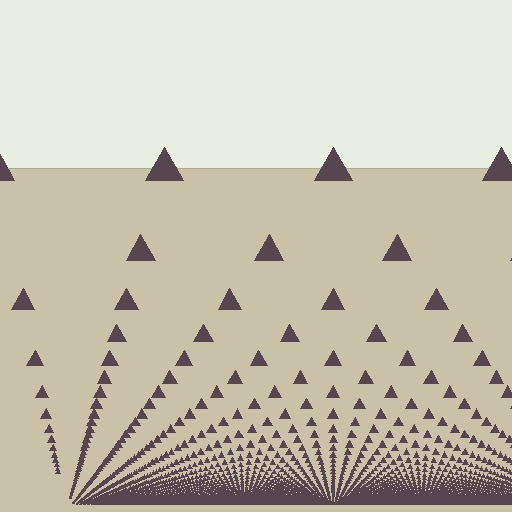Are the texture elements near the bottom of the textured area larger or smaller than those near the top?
Smaller. The gradient is inverted — elements near the bottom are smaller and denser.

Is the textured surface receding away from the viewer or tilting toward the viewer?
The surface appears to tilt toward the viewer. Texture elements get larger and sparser toward the top.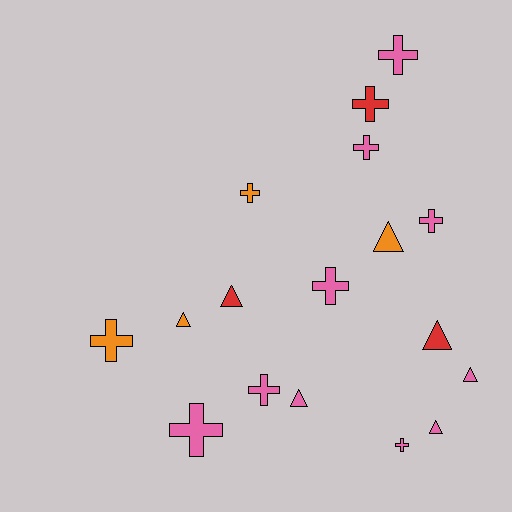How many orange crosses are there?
There are 2 orange crosses.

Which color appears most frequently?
Pink, with 10 objects.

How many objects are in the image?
There are 17 objects.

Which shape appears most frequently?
Cross, with 10 objects.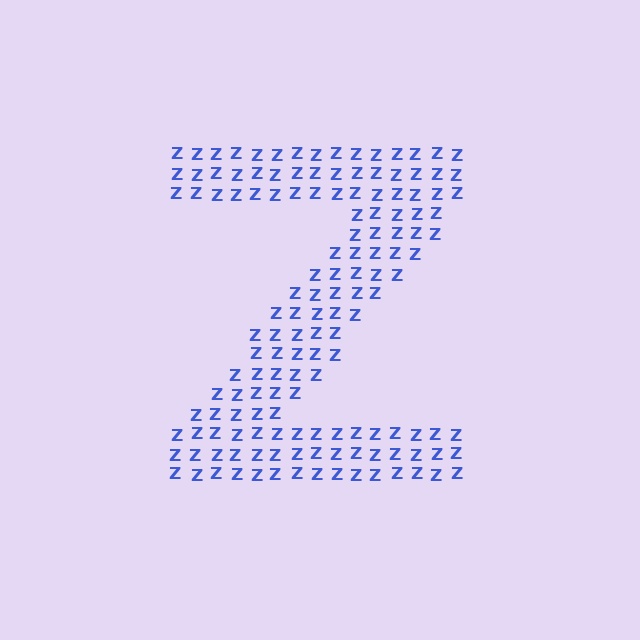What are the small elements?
The small elements are letter Z's.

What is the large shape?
The large shape is the letter Z.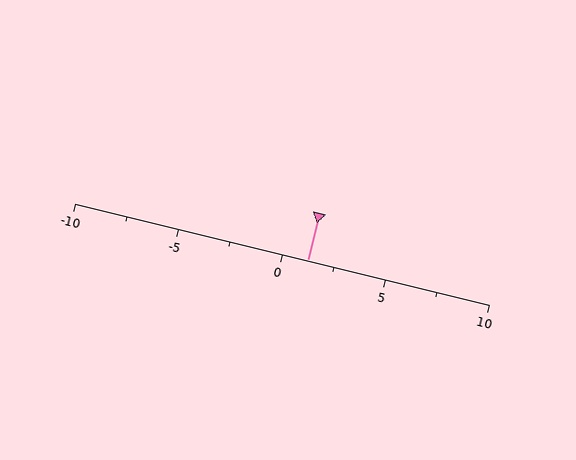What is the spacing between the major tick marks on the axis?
The major ticks are spaced 5 apart.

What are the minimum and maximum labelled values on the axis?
The axis runs from -10 to 10.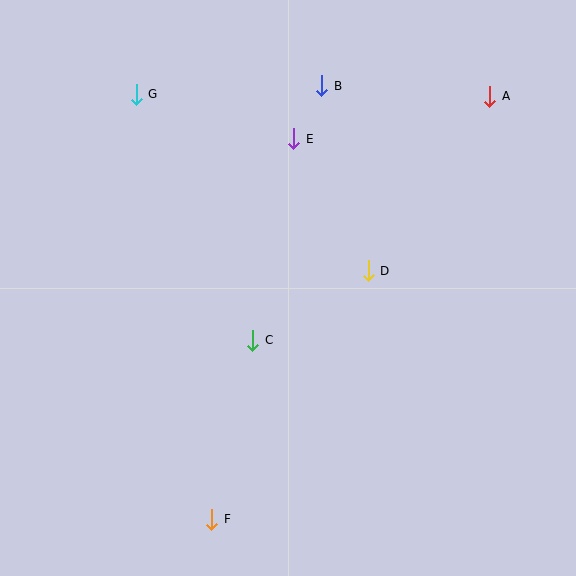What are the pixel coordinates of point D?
Point D is at (368, 271).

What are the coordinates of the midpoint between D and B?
The midpoint between D and B is at (345, 178).